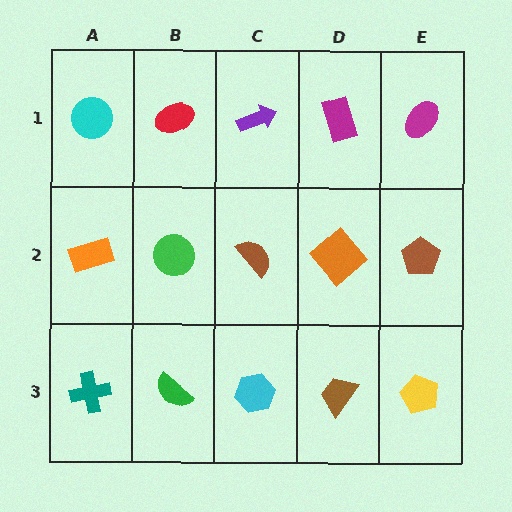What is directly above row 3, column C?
A brown semicircle.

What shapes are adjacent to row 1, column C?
A brown semicircle (row 2, column C), a red ellipse (row 1, column B), a magenta rectangle (row 1, column D).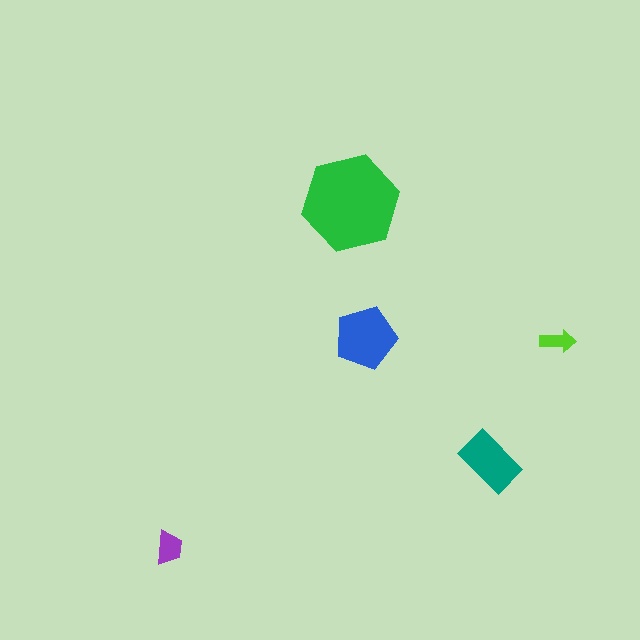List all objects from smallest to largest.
The lime arrow, the purple trapezoid, the teal rectangle, the blue pentagon, the green hexagon.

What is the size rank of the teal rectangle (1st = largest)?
3rd.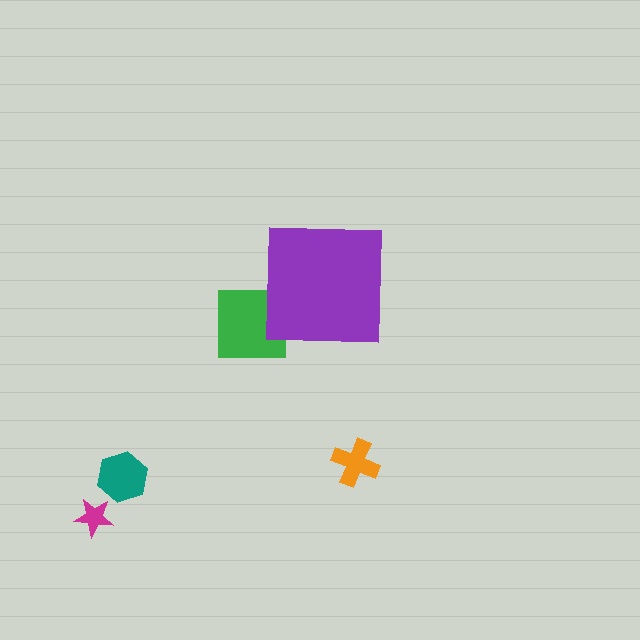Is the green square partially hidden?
Yes, the green square is partially hidden behind the purple square.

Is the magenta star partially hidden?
No, the magenta star is fully visible.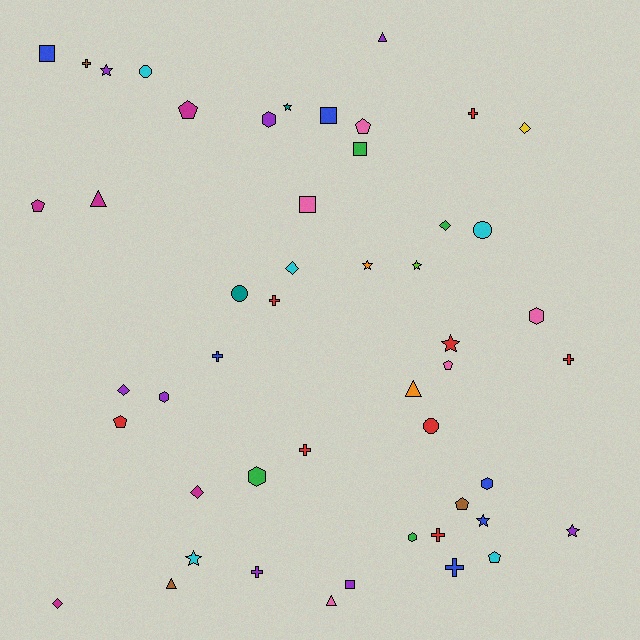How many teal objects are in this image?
There are 2 teal objects.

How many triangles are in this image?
There are 5 triangles.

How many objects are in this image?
There are 50 objects.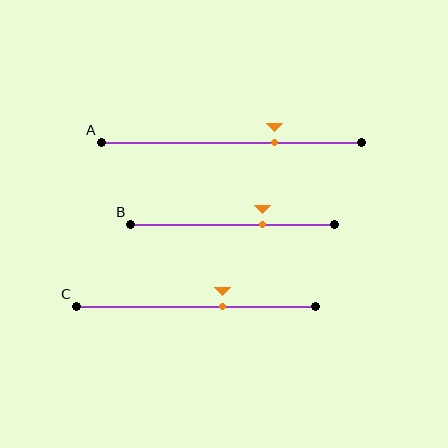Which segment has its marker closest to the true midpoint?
Segment C has its marker closest to the true midpoint.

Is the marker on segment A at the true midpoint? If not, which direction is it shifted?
No, the marker on segment A is shifted to the right by about 17% of the segment length.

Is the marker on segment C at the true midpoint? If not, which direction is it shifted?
No, the marker on segment C is shifted to the right by about 11% of the segment length.